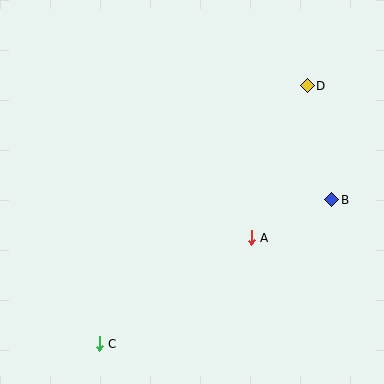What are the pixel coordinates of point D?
Point D is at (307, 86).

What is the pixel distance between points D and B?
The distance between D and B is 117 pixels.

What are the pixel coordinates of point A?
Point A is at (251, 238).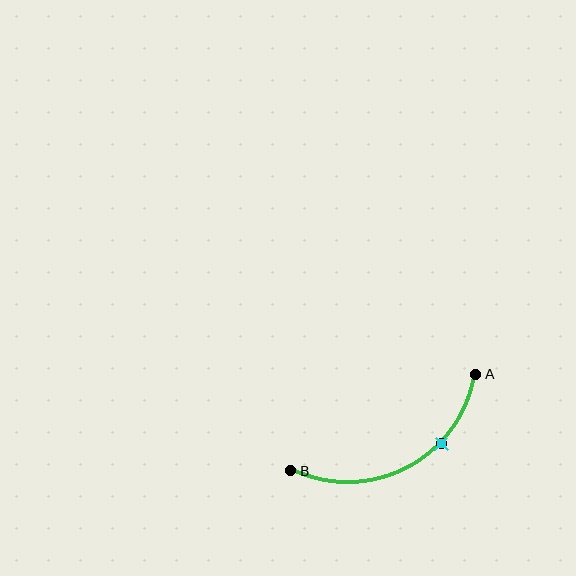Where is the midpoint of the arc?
The arc midpoint is the point on the curve farthest from the straight line joining A and B. It sits below that line.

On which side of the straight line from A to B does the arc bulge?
The arc bulges below the straight line connecting A and B.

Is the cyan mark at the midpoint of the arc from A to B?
No. The cyan mark lies on the arc but is closer to endpoint A. The arc midpoint would be at the point on the curve equidistant along the arc from both A and B.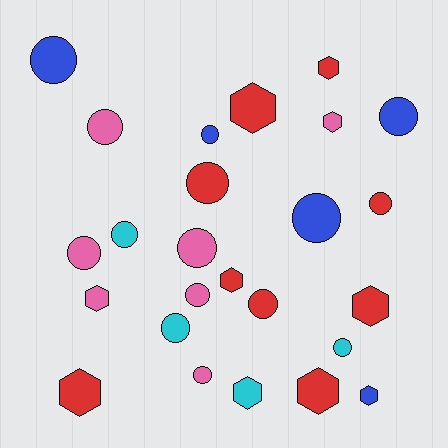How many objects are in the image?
There are 25 objects.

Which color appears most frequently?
Red, with 9 objects.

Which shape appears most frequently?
Circle, with 15 objects.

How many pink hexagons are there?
There are 2 pink hexagons.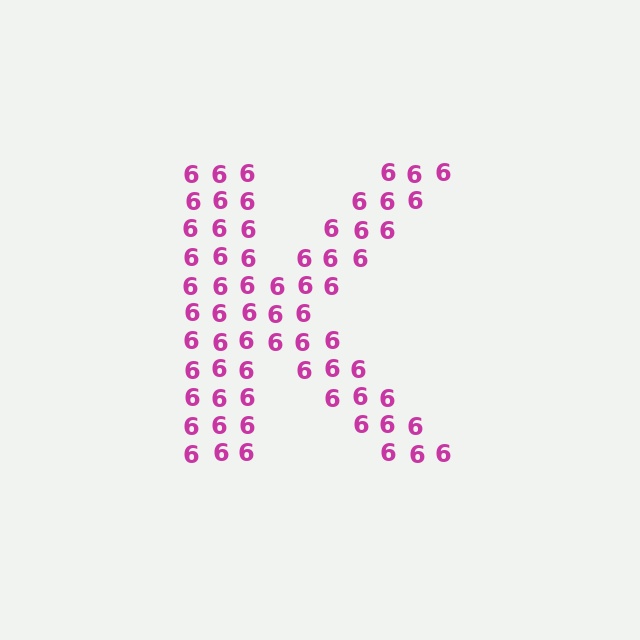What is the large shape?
The large shape is the letter K.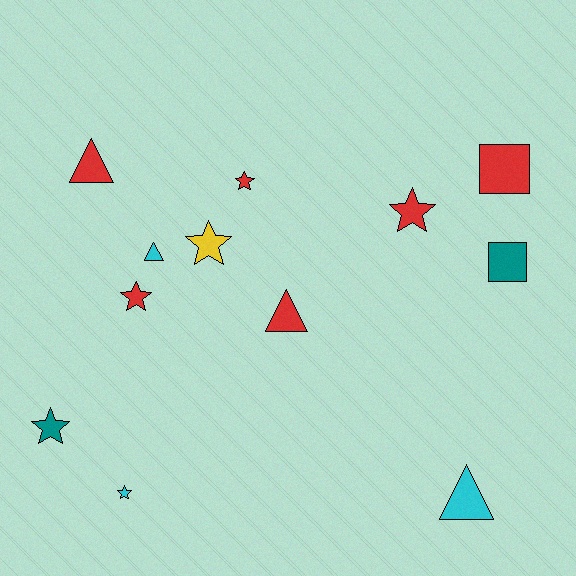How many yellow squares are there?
There are no yellow squares.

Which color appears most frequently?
Red, with 6 objects.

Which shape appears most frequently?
Star, with 6 objects.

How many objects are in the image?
There are 12 objects.